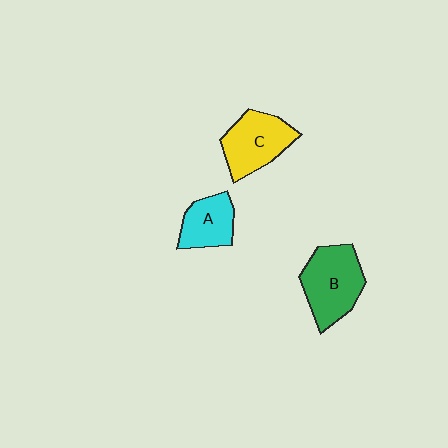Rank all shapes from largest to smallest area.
From largest to smallest: B (green), C (yellow), A (cyan).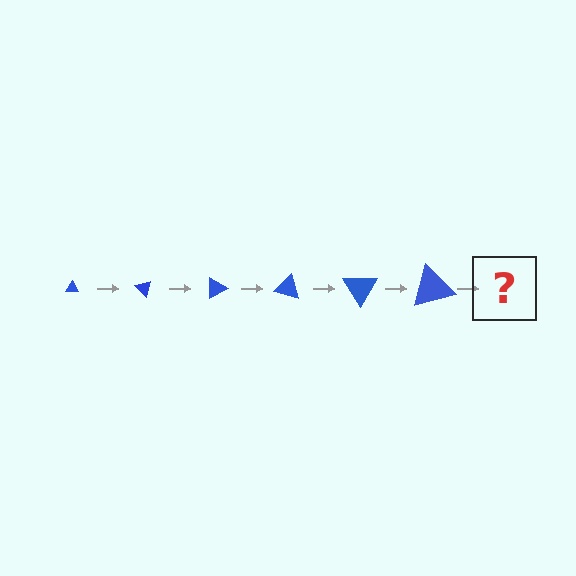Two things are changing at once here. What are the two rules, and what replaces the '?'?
The two rules are that the triangle grows larger each step and it rotates 45 degrees each step. The '?' should be a triangle, larger than the previous one and rotated 270 degrees from the start.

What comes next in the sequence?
The next element should be a triangle, larger than the previous one and rotated 270 degrees from the start.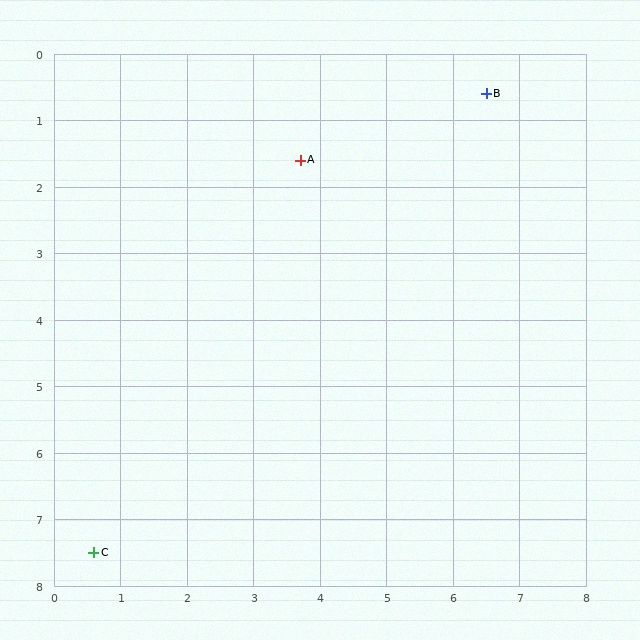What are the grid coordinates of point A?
Point A is at approximately (3.7, 1.6).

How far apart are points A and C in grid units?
Points A and C are about 6.7 grid units apart.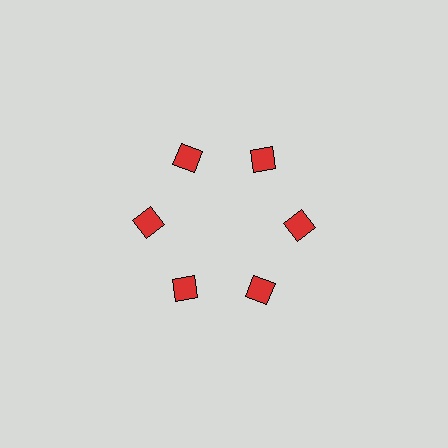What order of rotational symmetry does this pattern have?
This pattern has 6-fold rotational symmetry.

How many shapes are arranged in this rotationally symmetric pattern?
There are 6 shapes, arranged in 6 groups of 1.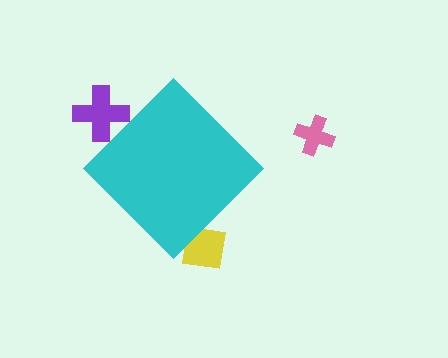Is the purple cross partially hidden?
Yes, the purple cross is partially hidden behind the cyan diamond.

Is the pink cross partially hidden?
No, the pink cross is fully visible.